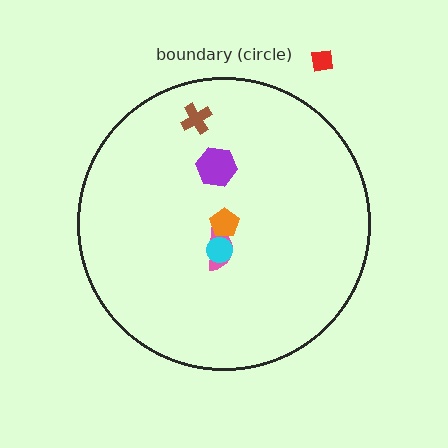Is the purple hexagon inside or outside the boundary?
Inside.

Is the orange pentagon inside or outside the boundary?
Inside.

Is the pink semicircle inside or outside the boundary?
Inside.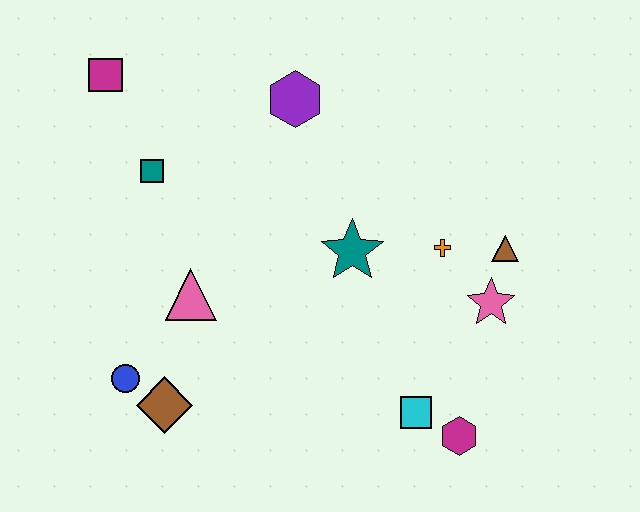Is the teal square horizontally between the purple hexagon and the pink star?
No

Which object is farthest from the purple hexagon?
The magenta hexagon is farthest from the purple hexagon.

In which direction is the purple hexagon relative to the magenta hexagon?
The purple hexagon is above the magenta hexagon.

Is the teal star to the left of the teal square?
No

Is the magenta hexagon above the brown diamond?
No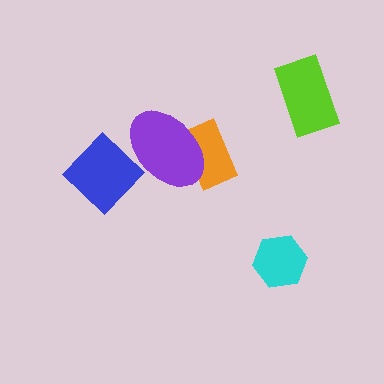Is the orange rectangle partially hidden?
Yes, it is partially covered by another shape.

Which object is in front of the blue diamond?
The purple ellipse is in front of the blue diamond.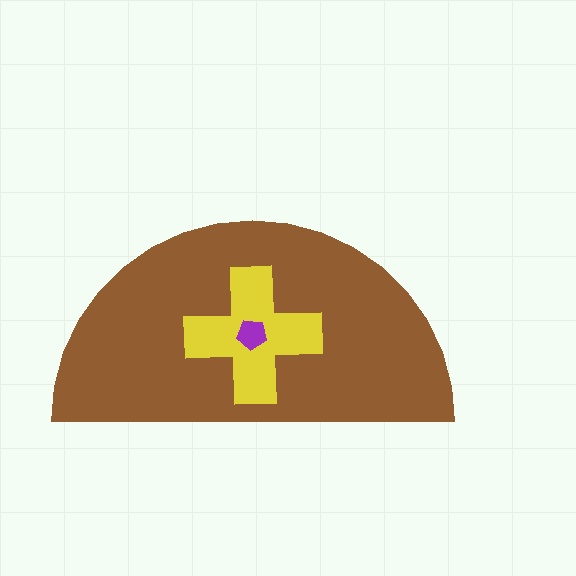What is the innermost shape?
The purple pentagon.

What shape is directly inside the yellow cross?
The purple pentagon.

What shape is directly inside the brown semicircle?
The yellow cross.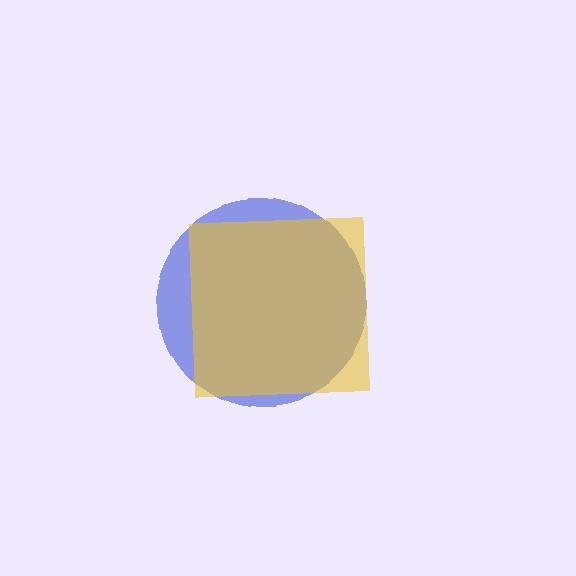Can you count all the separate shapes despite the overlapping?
Yes, there are 2 separate shapes.